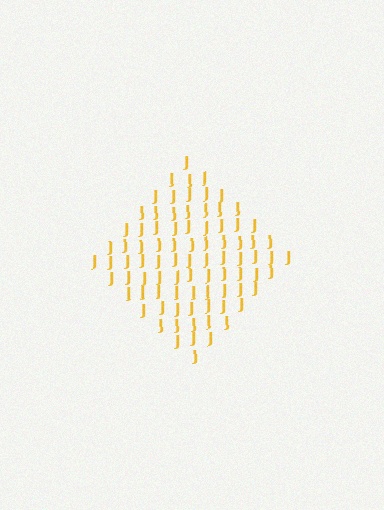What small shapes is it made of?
It is made of small letter J's.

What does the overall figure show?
The overall figure shows a diamond.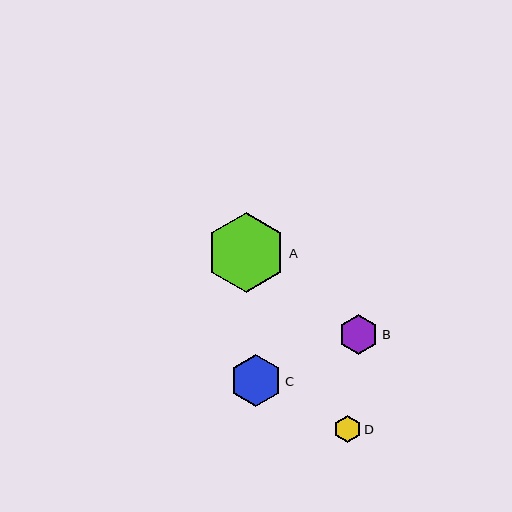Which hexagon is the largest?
Hexagon A is the largest with a size of approximately 80 pixels.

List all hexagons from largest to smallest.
From largest to smallest: A, C, B, D.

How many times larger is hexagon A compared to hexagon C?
Hexagon A is approximately 1.6 times the size of hexagon C.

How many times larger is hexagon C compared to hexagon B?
Hexagon C is approximately 1.3 times the size of hexagon B.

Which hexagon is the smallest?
Hexagon D is the smallest with a size of approximately 27 pixels.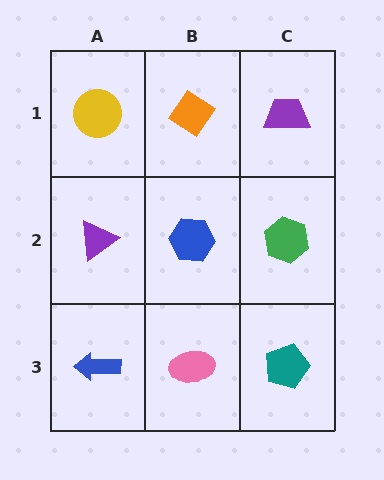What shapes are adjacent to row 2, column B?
An orange diamond (row 1, column B), a pink ellipse (row 3, column B), a purple triangle (row 2, column A), a green hexagon (row 2, column C).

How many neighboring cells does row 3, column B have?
3.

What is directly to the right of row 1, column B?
A purple trapezoid.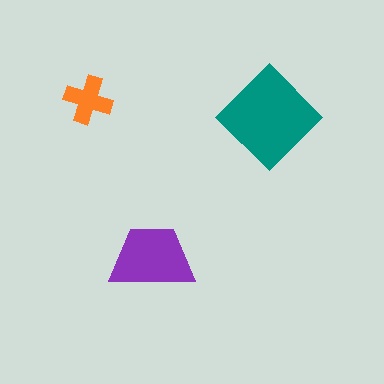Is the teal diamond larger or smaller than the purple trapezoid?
Larger.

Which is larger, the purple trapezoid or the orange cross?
The purple trapezoid.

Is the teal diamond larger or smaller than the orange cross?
Larger.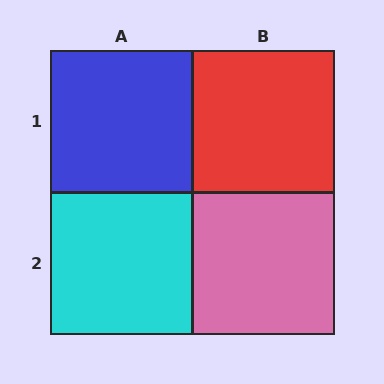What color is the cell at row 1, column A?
Blue.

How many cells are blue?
1 cell is blue.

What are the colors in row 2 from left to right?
Cyan, pink.